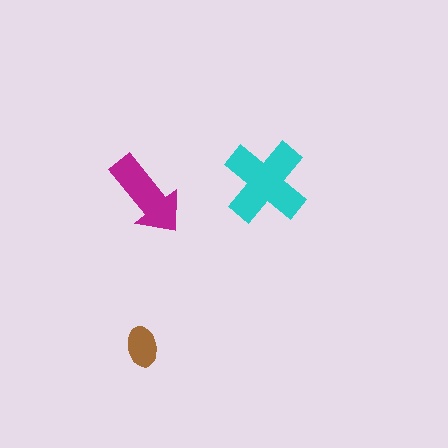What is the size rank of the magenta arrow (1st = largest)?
2nd.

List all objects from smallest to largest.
The brown ellipse, the magenta arrow, the cyan cross.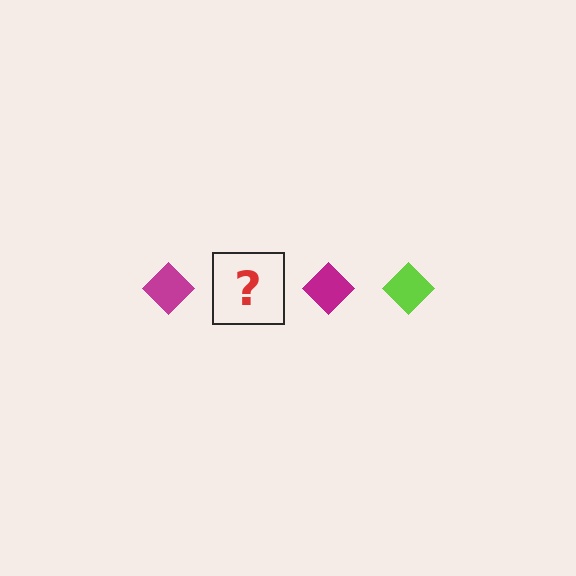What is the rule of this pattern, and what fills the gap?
The rule is that the pattern cycles through magenta, lime diamonds. The gap should be filled with a lime diamond.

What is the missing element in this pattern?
The missing element is a lime diamond.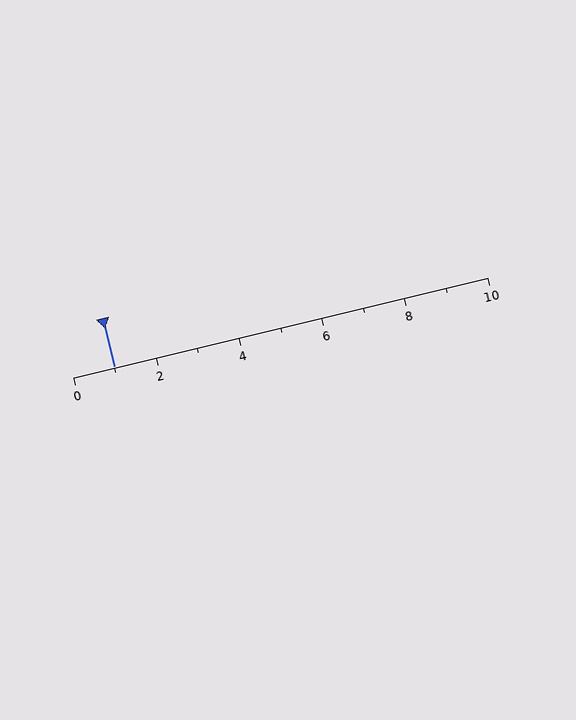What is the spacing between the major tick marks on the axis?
The major ticks are spaced 2 apart.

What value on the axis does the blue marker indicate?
The marker indicates approximately 1.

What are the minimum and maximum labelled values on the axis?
The axis runs from 0 to 10.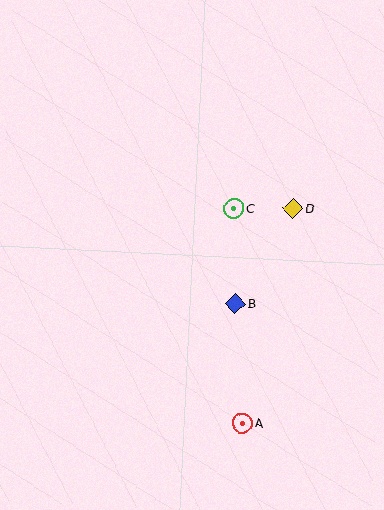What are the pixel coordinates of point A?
Point A is at (243, 423).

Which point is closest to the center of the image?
Point C at (234, 208) is closest to the center.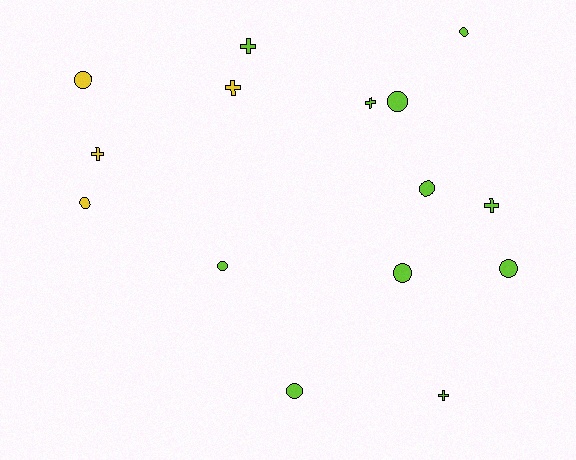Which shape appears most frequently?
Circle, with 9 objects.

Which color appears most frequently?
Lime, with 11 objects.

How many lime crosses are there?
There are 4 lime crosses.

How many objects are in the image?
There are 15 objects.